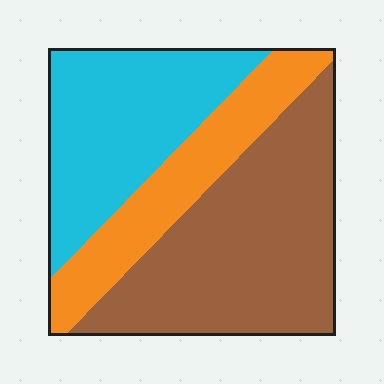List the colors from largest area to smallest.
From largest to smallest: brown, cyan, orange.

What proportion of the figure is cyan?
Cyan covers roughly 30% of the figure.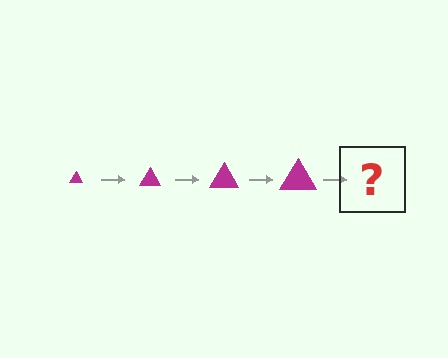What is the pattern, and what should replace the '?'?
The pattern is that the triangle gets progressively larger each step. The '?' should be a magenta triangle, larger than the previous one.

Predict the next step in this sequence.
The next step is a magenta triangle, larger than the previous one.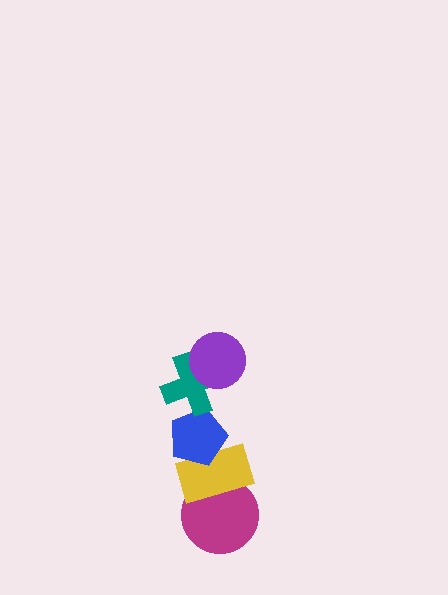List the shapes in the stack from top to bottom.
From top to bottom: the purple circle, the teal cross, the blue pentagon, the yellow rectangle, the magenta circle.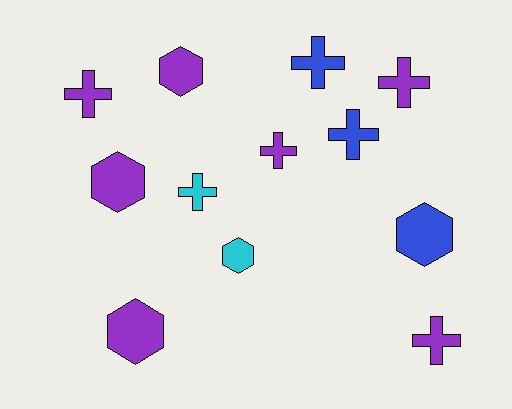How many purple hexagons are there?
There are 3 purple hexagons.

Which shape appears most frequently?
Cross, with 7 objects.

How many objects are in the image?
There are 12 objects.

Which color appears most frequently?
Purple, with 7 objects.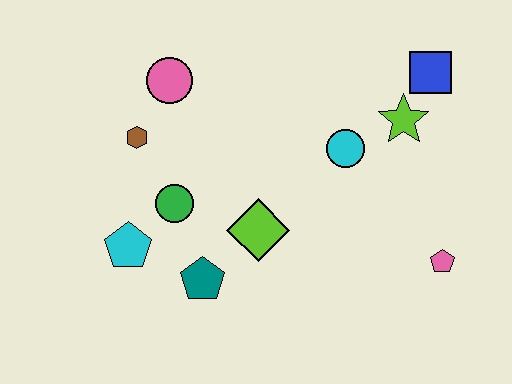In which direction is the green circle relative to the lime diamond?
The green circle is to the left of the lime diamond.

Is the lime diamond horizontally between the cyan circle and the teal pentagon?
Yes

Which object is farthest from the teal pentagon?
The blue square is farthest from the teal pentagon.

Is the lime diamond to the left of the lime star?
Yes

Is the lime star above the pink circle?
No